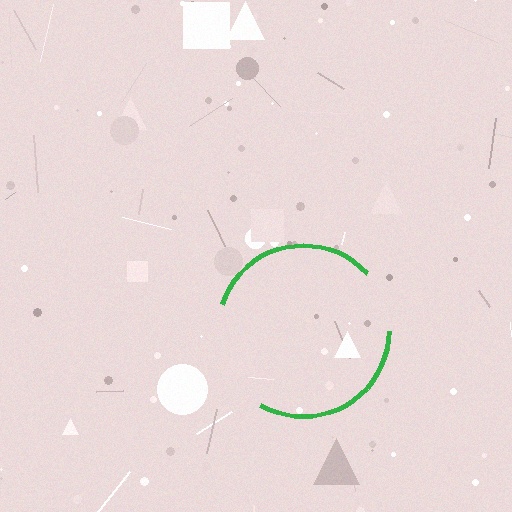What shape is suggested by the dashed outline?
The dashed outline suggests a circle.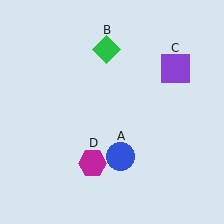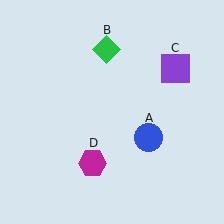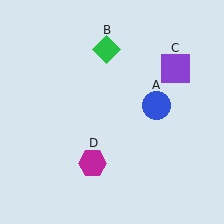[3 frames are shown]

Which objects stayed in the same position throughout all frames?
Green diamond (object B) and purple square (object C) and magenta hexagon (object D) remained stationary.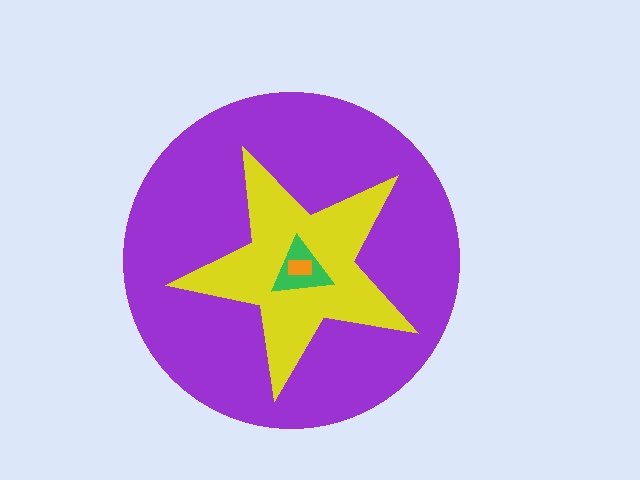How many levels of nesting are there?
4.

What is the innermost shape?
The orange rectangle.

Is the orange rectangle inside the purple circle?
Yes.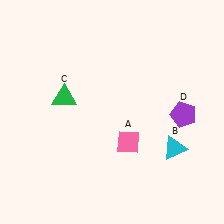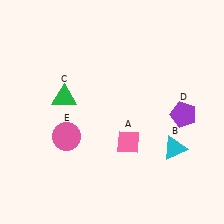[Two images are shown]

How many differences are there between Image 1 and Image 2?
There is 1 difference between the two images.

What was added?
A pink circle (E) was added in Image 2.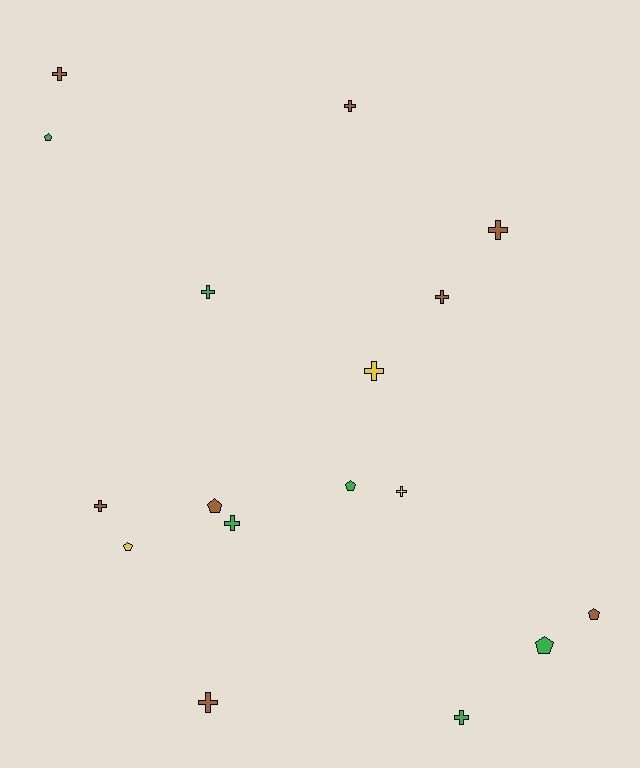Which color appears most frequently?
Brown, with 8 objects.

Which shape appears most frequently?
Cross, with 11 objects.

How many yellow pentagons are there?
There is 1 yellow pentagon.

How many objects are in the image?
There are 17 objects.